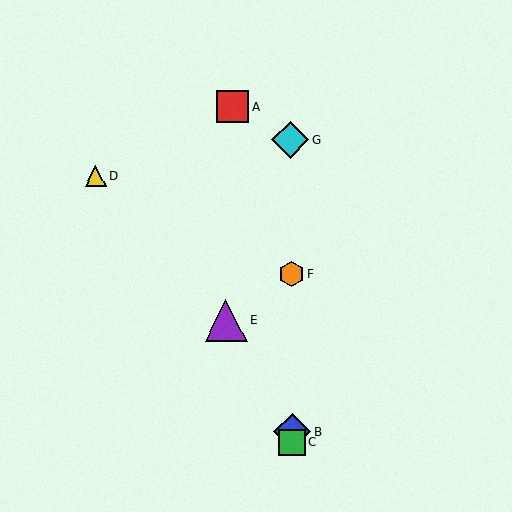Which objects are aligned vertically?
Objects B, C, F, G are aligned vertically.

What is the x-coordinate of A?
Object A is at x≈233.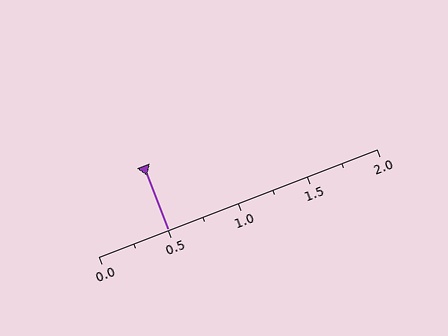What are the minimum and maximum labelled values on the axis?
The axis runs from 0.0 to 2.0.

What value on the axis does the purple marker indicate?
The marker indicates approximately 0.5.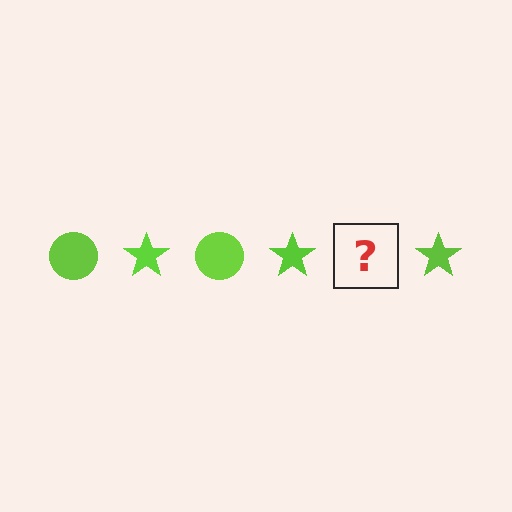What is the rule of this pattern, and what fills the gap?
The rule is that the pattern cycles through circle, star shapes in lime. The gap should be filled with a lime circle.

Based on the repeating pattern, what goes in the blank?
The blank should be a lime circle.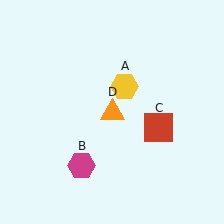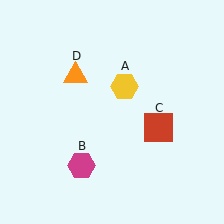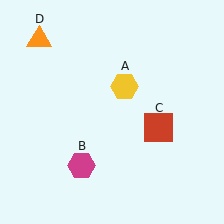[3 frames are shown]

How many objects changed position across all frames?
1 object changed position: orange triangle (object D).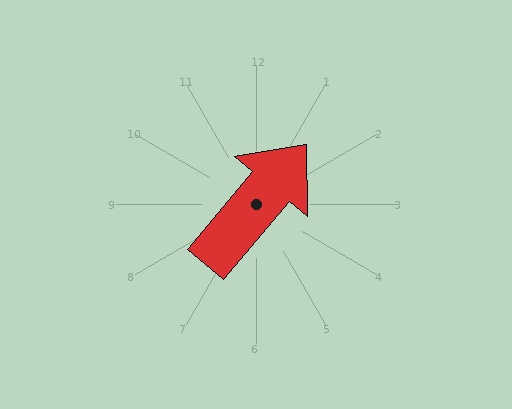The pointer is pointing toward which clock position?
Roughly 1 o'clock.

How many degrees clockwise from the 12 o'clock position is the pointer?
Approximately 40 degrees.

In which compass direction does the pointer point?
Northeast.